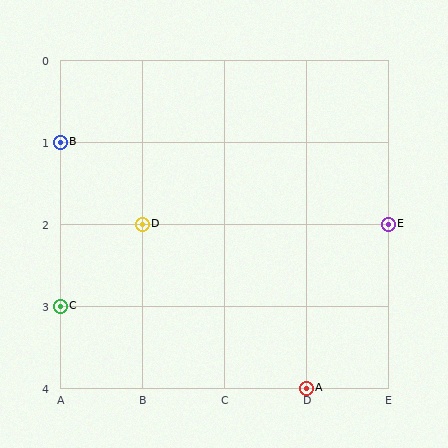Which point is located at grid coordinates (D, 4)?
Point A is at (D, 4).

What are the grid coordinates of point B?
Point B is at grid coordinates (A, 1).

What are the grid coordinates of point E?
Point E is at grid coordinates (E, 2).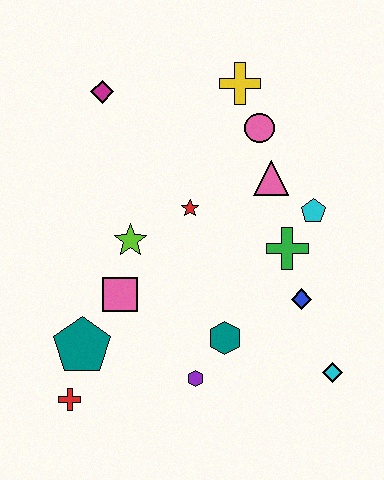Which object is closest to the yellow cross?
The pink circle is closest to the yellow cross.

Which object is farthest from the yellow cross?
The red cross is farthest from the yellow cross.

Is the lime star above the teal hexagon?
Yes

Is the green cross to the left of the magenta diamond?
No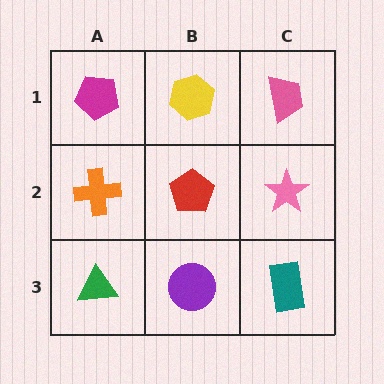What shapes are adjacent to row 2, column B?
A yellow hexagon (row 1, column B), a purple circle (row 3, column B), an orange cross (row 2, column A), a pink star (row 2, column C).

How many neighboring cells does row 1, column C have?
2.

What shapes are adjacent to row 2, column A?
A magenta pentagon (row 1, column A), a green triangle (row 3, column A), a red pentagon (row 2, column B).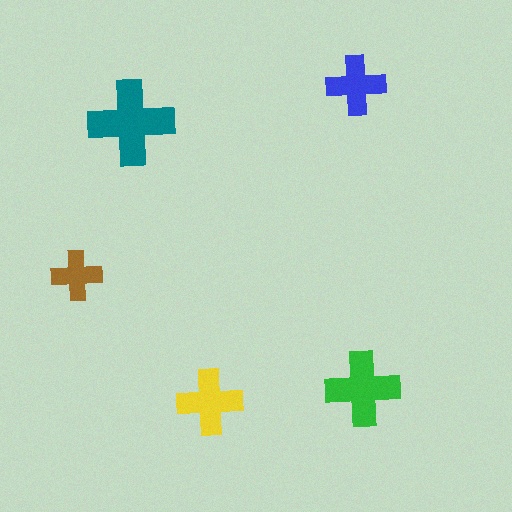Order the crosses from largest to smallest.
the teal one, the green one, the yellow one, the blue one, the brown one.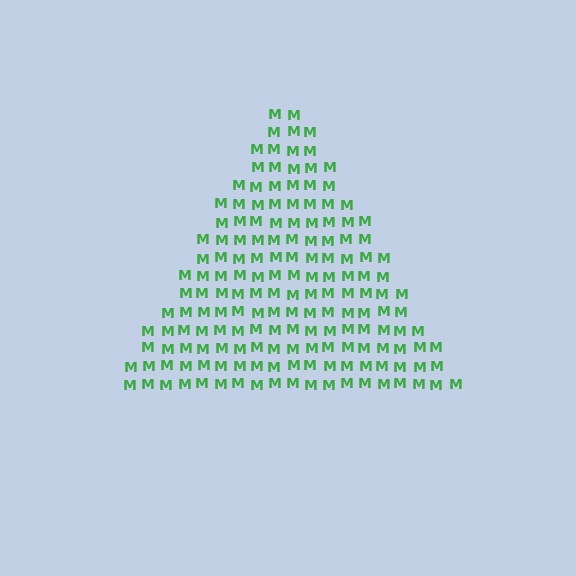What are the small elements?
The small elements are letter M's.